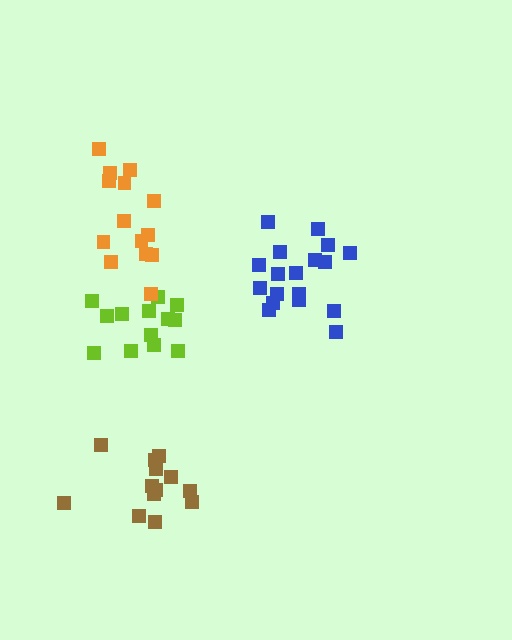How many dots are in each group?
Group 1: 13 dots, Group 2: 13 dots, Group 3: 14 dots, Group 4: 18 dots (58 total).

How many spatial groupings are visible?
There are 4 spatial groupings.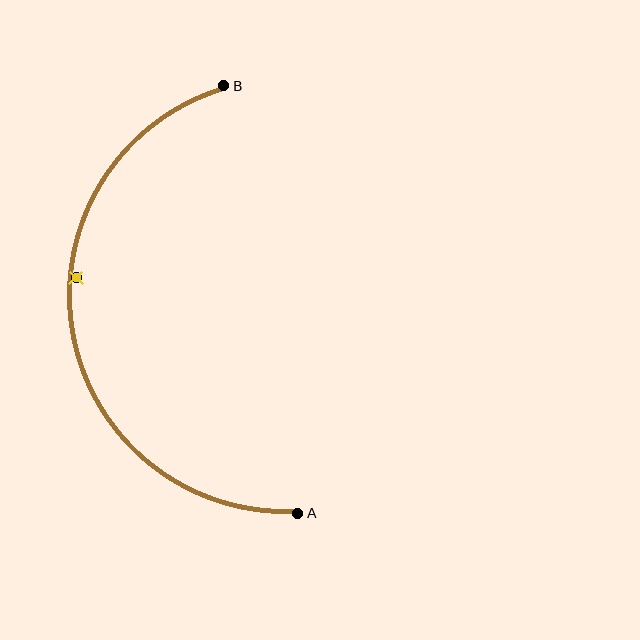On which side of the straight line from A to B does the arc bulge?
The arc bulges to the left of the straight line connecting A and B.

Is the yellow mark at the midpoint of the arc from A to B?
No — the yellow mark does not lie on the arc at all. It sits slightly inside the curve.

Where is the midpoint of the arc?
The arc midpoint is the point on the curve farthest from the straight line joining A and B. It sits to the left of that line.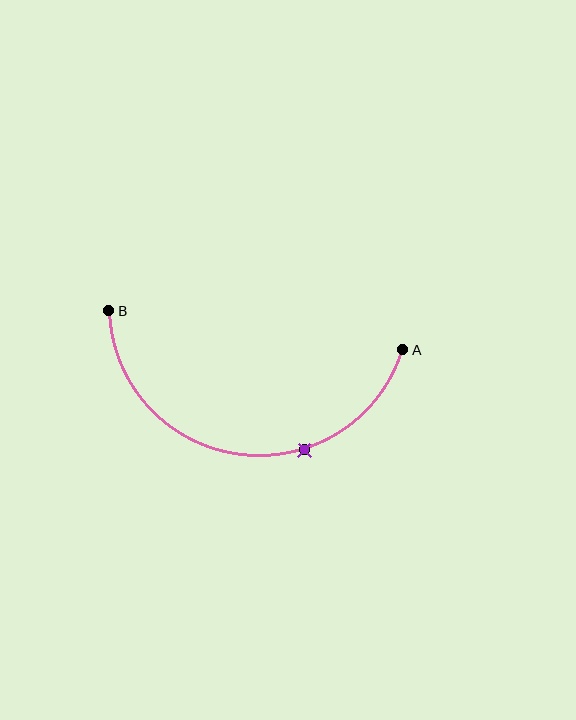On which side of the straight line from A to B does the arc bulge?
The arc bulges below the straight line connecting A and B.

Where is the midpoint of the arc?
The arc midpoint is the point on the curve farthest from the straight line joining A and B. It sits below that line.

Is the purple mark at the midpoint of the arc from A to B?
No. The purple mark lies on the arc but is closer to endpoint A. The arc midpoint would be at the point on the curve equidistant along the arc from both A and B.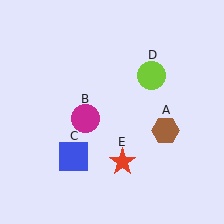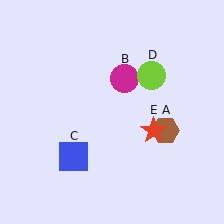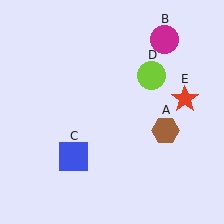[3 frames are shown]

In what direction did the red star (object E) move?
The red star (object E) moved up and to the right.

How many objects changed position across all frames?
2 objects changed position: magenta circle (object B), red star (object E).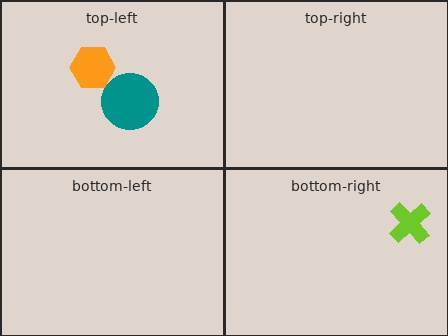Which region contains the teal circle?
The top-left region.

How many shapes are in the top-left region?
2.